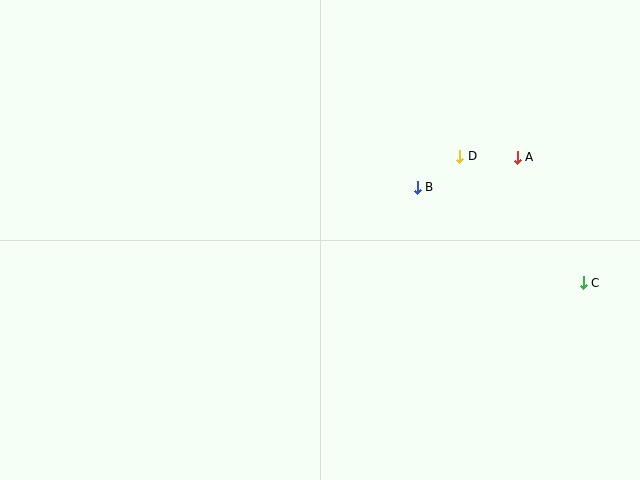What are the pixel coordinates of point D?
Point D is at (460, 156).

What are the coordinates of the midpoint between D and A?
The midpoint between D and A is at (489, 157).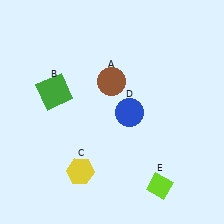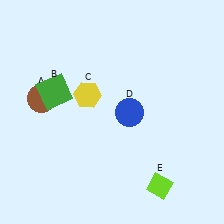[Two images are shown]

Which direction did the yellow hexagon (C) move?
The yellow hexagon (C) moved up.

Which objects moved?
The objects that moved are: the brown circle (A), the yellow hexagon (C).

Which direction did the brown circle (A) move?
The brown circle (A) moved left.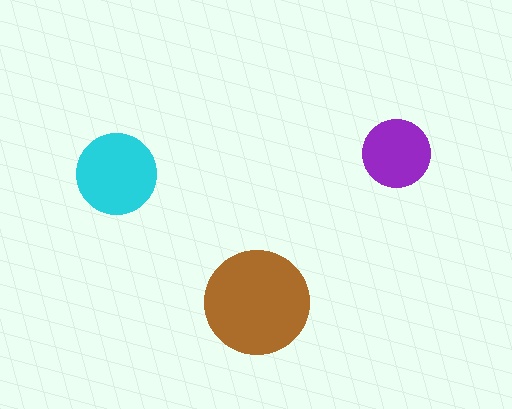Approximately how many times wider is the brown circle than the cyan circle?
About 1.5 times wider.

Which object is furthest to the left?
The cyan circle is leftmost.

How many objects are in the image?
There are 3 objects in the image.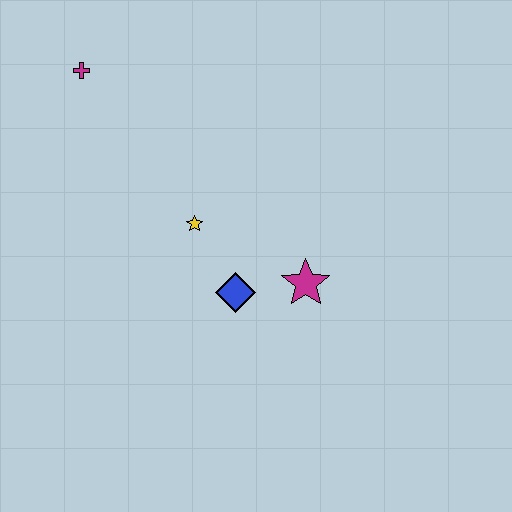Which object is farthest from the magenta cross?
The magenta star is farthest from the magenta cross.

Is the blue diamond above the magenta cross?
No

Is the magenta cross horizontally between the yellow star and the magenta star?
No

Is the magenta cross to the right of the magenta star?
No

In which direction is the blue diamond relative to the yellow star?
The blue diamond is below the yellow star.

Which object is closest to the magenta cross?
The yellow star is closest to the magenta cross.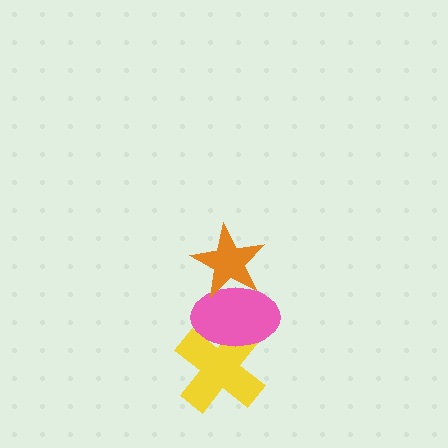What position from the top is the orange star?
The orange star is 1st from the top.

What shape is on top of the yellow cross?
The pink ellipse is on top of the yellow cross.